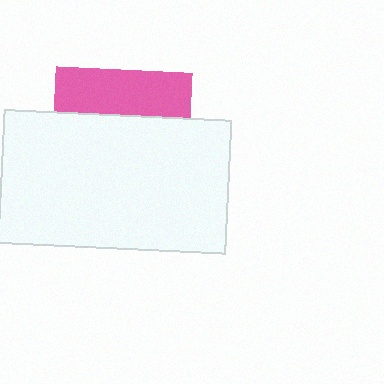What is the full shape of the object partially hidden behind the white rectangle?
The partially hidden object is a pink square.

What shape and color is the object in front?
The object in front is a white rectangle.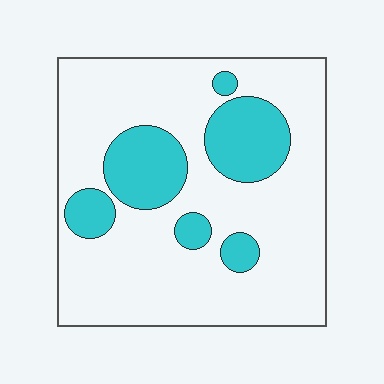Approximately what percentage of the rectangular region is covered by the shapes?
Approximately 25%.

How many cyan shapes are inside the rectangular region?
6.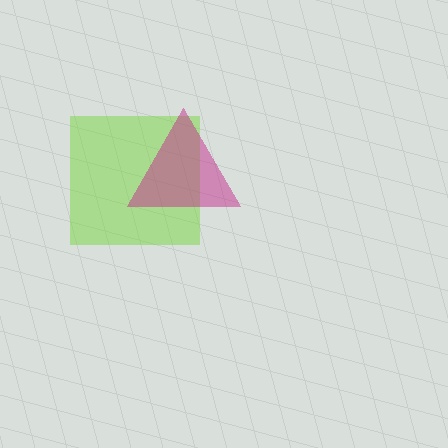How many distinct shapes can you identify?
There are 2 distinct shapes: a lime square, a magenta triangle.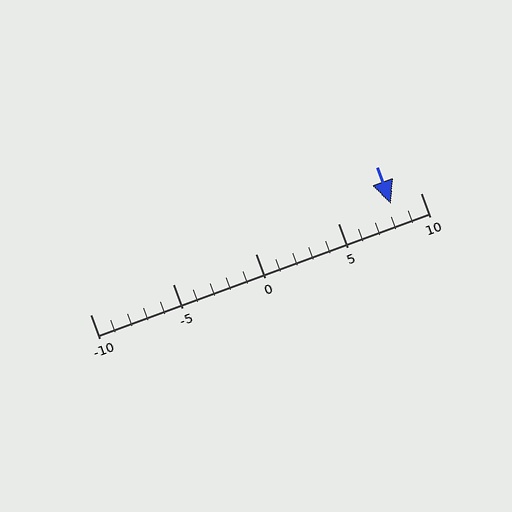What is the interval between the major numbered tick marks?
The major tick marks are spaced 5 units apart.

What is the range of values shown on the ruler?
The ruler shows values from -10 to 10.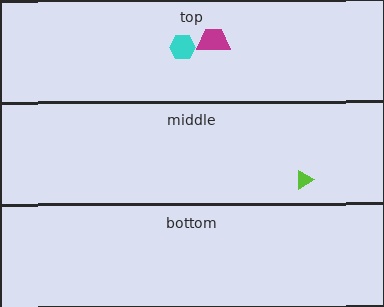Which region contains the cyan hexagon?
The top region.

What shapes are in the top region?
The cyan hexagon, the magenta trapezoid.